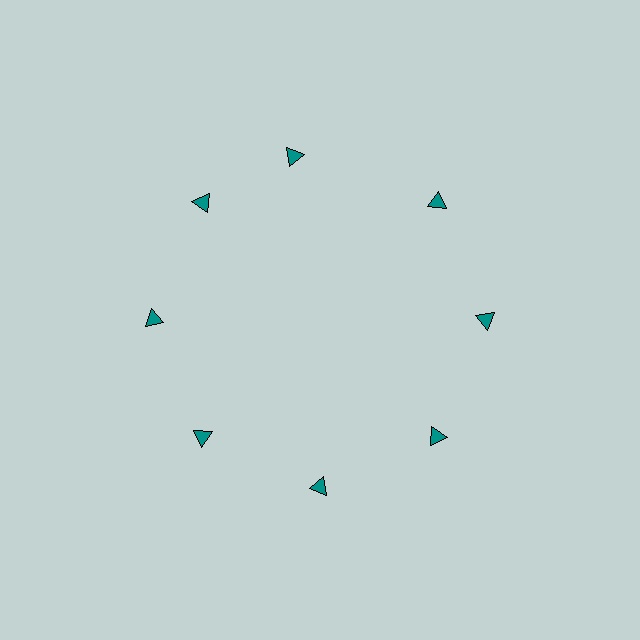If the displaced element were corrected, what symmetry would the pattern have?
It would have 8-fold rotational symmetry — the pattern would map onto itself every 45 degrees.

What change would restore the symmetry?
The symmetry would be restored by rotating it back into even spacing with its neighbors so that all 8 triangles sit at equal angles and equal distance from the center.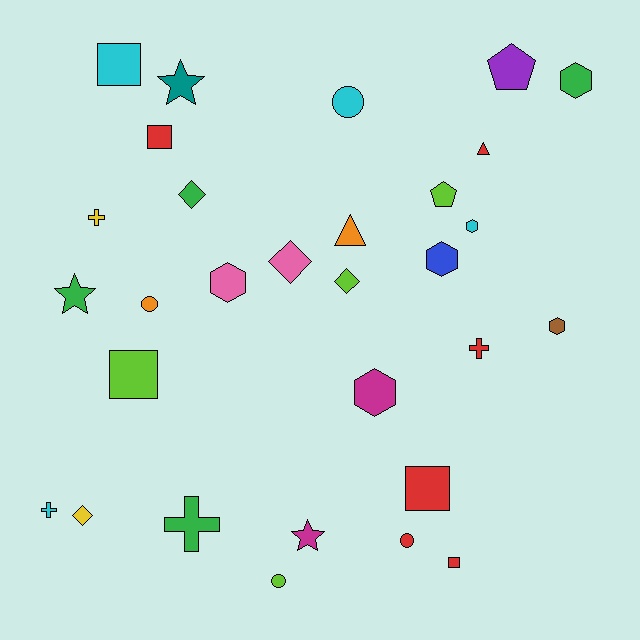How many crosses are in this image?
There are 4 crosses.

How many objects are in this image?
There are 30 objects.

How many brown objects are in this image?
There is 1 brown object.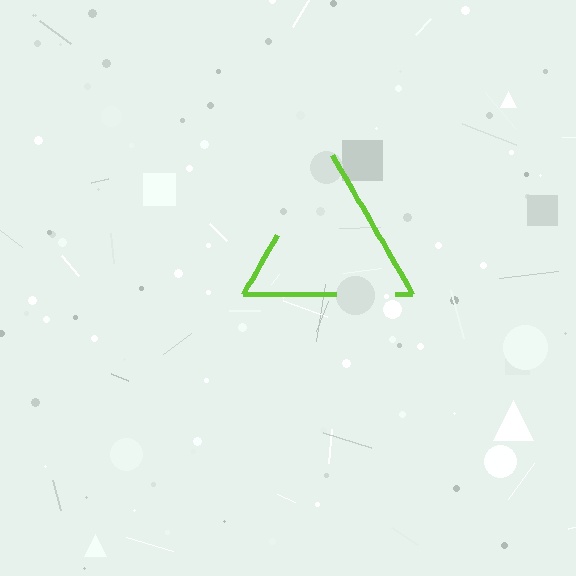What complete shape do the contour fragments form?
The contour fragments form a triangle.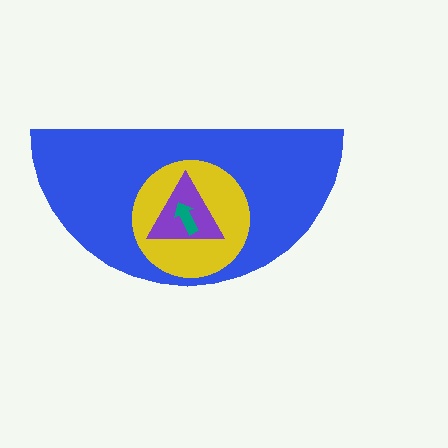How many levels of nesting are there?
4.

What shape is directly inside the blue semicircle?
The yellow circle.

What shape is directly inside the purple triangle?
The teal arrow.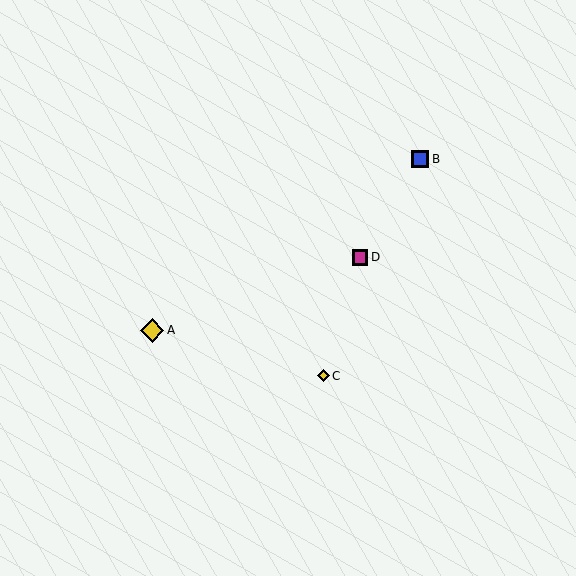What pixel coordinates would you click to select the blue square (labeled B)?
Click at (420, 159) to select the blue square B.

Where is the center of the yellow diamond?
The center of the yellow diamond is at (323, 376).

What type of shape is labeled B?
Shape B is a blue square.